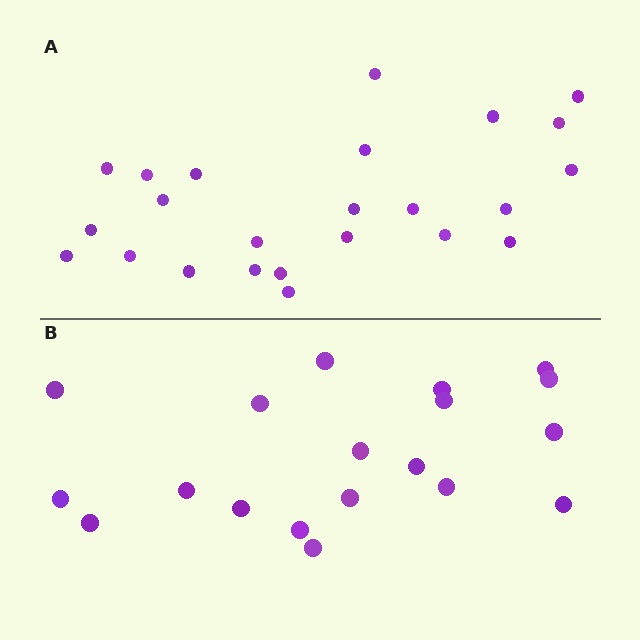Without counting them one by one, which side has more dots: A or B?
Region A (the top region) has more dots.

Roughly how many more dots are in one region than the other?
Region A has about 5 more dots than region B.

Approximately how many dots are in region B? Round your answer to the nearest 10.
About 20 dots. (The exact count is 19, which rounds to 20.)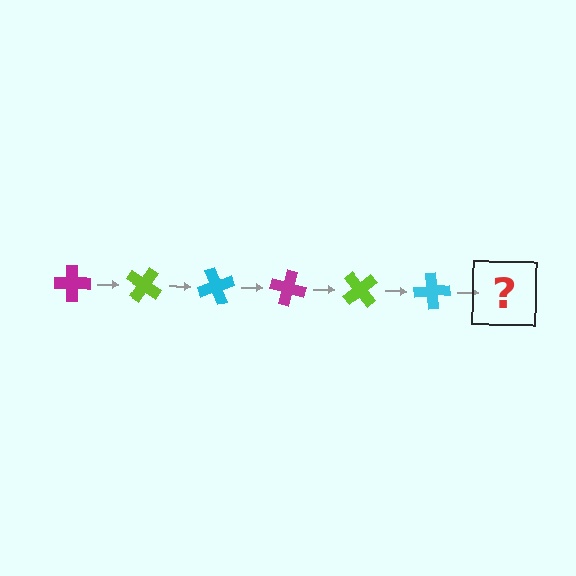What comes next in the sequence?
The next element should be a magenta cross, rotated 210 degrees from the start.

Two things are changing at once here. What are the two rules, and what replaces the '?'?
The two rules are that it rotates 35 degrees each step and the color cycles through magenta, lime, and cyan. The '?' should be a magenta cross, rotated 210 degrees from the start.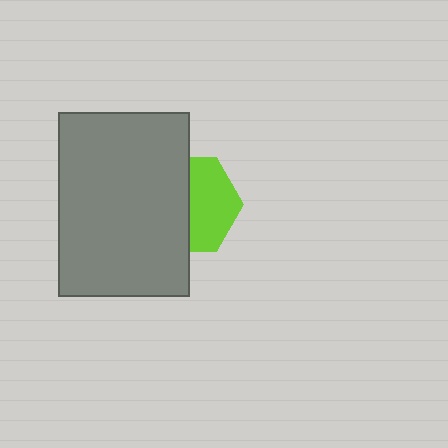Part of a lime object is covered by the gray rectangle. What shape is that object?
It is a hexagon.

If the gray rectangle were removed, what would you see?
You would see the complete lime hexagon.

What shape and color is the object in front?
The object in front is a gray rectangle.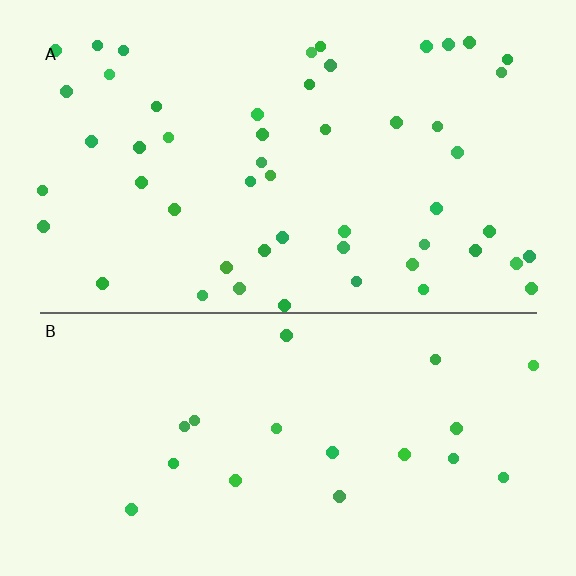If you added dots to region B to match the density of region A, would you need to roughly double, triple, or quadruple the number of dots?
Approximately triple.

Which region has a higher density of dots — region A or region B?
A (the top).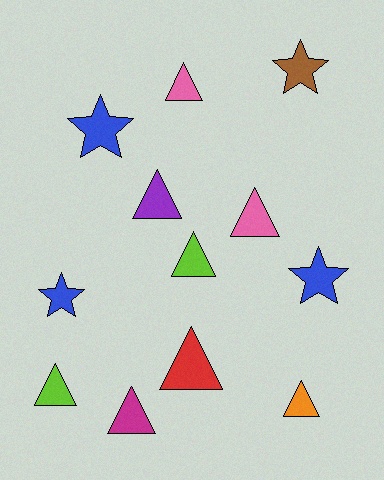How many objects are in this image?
There are 12 objects.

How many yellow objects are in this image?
There are no yellow objects.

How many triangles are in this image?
There are 8 triangles.